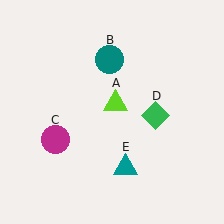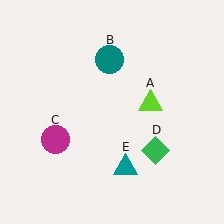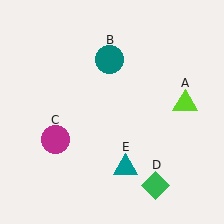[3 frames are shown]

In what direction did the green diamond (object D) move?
The green diamond (object D) moved down.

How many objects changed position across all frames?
2 objects changed position: lime triangle (object A), green diamond (object D).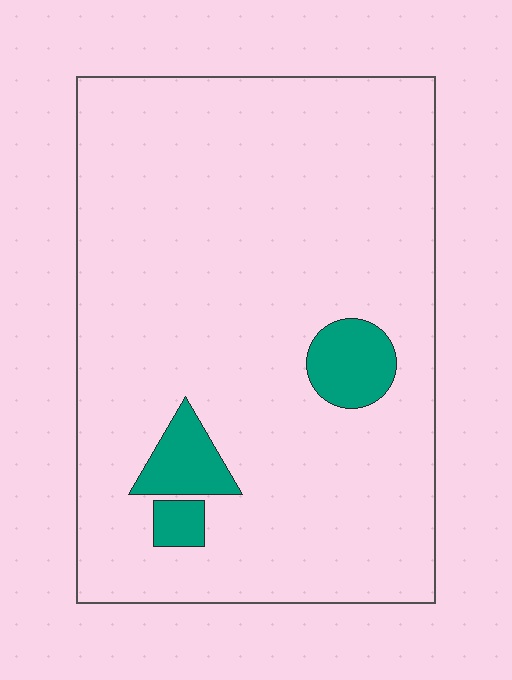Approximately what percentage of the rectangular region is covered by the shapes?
Approximately 10%.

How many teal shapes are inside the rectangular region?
3.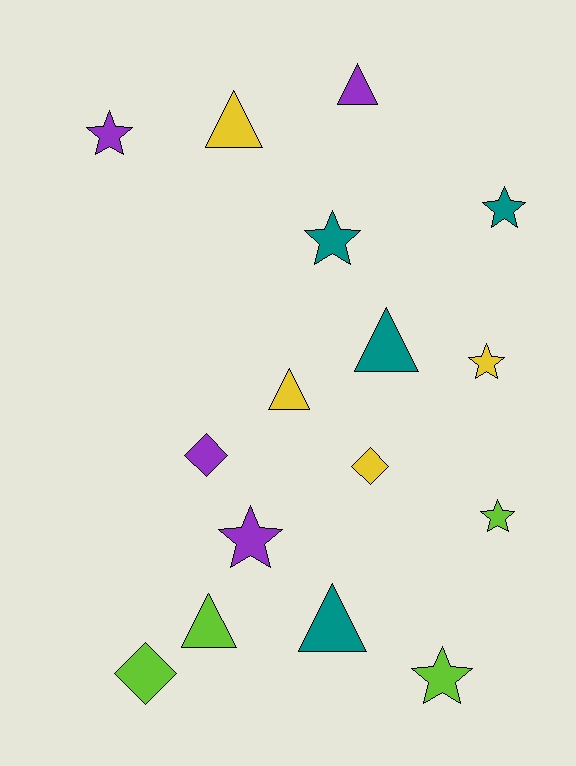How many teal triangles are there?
There are 2 teal triangles.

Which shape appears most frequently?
Star, with 7 objects.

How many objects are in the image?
There are 16 objects.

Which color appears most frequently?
Lime, with 4 objects.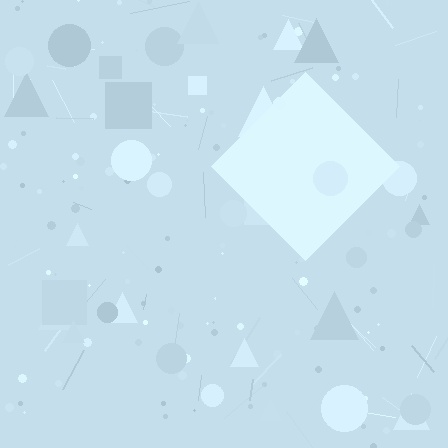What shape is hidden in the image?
A diamond is hidden in the image.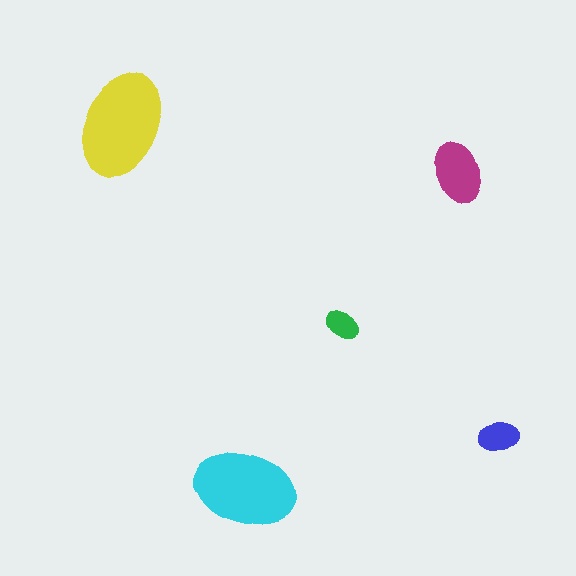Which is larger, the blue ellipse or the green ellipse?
The blue one.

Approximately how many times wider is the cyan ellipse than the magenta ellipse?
About 1.5 times wider.